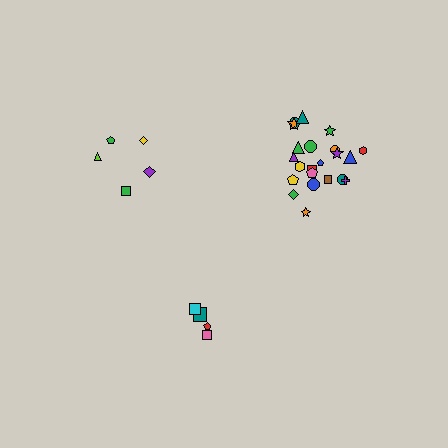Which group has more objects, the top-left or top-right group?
The top-right group.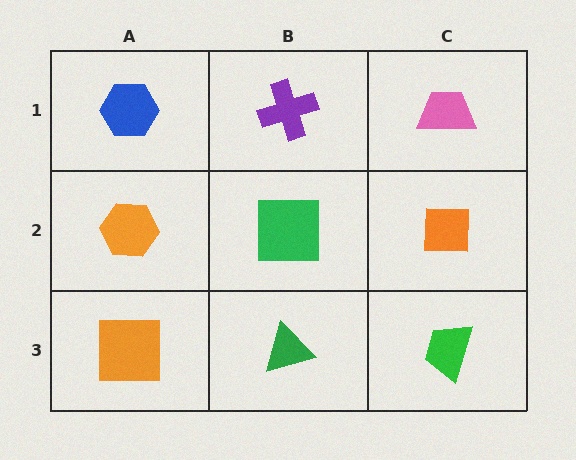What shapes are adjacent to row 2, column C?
A pink trapezoid (row 1, column C), a green trapezoid (row 3, column C), a green square (row 2, column B).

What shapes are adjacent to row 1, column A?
An orange hexagon (row 2, column A), a purple cross (row 1, column B).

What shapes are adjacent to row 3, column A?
An orange hexagon (row 2, column A), a green triangle (row 3, column B).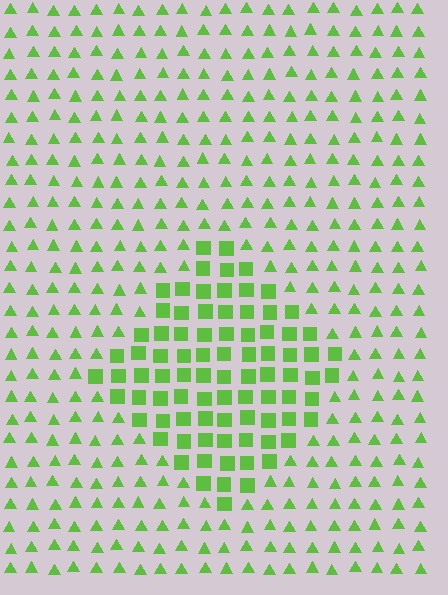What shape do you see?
I see a diamond.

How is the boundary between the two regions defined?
The boundary is defined by a change in element shape: squares inside vs. triangles outside. All elements share the same color and spacing.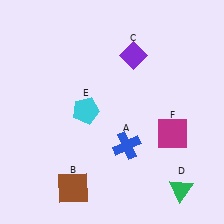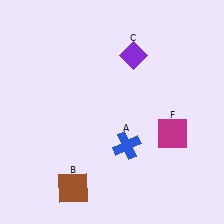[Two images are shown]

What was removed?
The green triangle (D), the cyan pentagon (E) were removed in Image 2.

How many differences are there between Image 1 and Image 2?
There are 2 differences between the two images.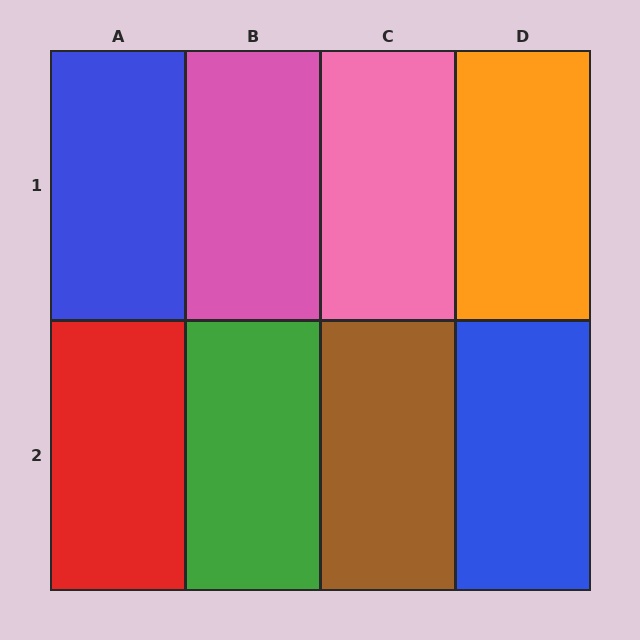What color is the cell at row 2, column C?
Brown.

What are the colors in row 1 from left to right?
Blue, pink, pink, orange.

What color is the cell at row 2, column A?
Red.